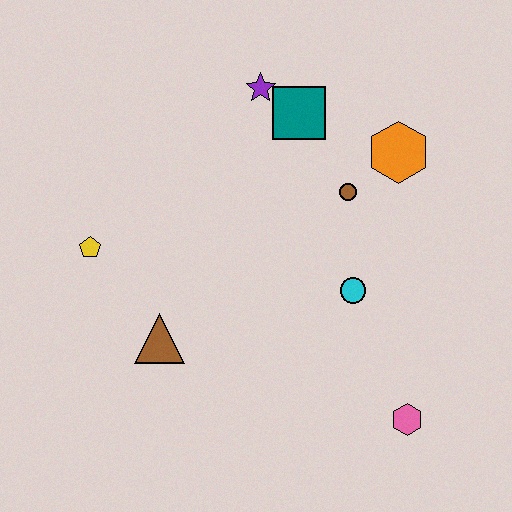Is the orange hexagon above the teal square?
No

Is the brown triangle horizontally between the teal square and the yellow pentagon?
Yes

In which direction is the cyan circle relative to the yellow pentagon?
The cyan circle is to the right of the yellow pentagon.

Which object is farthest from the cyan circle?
The yellow pentagon is farthest from the cyan circle.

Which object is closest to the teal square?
The purple star is closest to the teal square.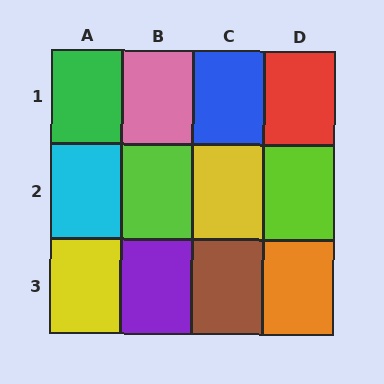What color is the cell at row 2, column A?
Cyan.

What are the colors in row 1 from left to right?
Green, pink, blue, red.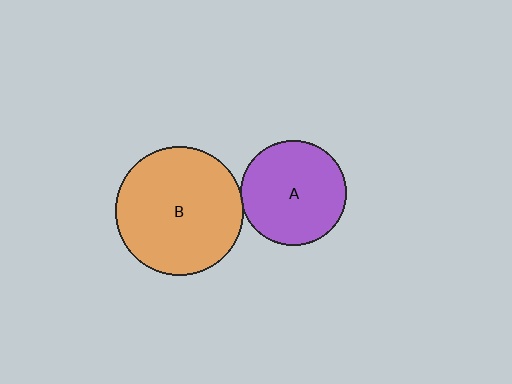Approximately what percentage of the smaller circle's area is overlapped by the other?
Approximately 5%.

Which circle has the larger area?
Circle B (orange).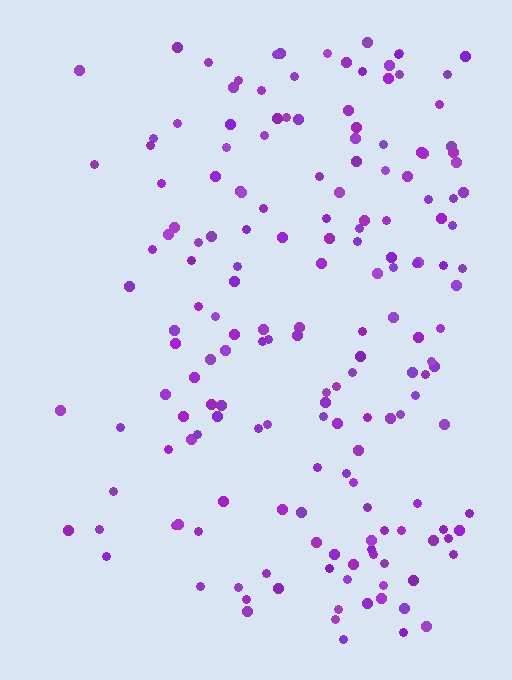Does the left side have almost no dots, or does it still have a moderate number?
Still a moderate number, just noticeably fewer than the right.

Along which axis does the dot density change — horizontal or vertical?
Horizontal.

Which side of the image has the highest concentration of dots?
The right.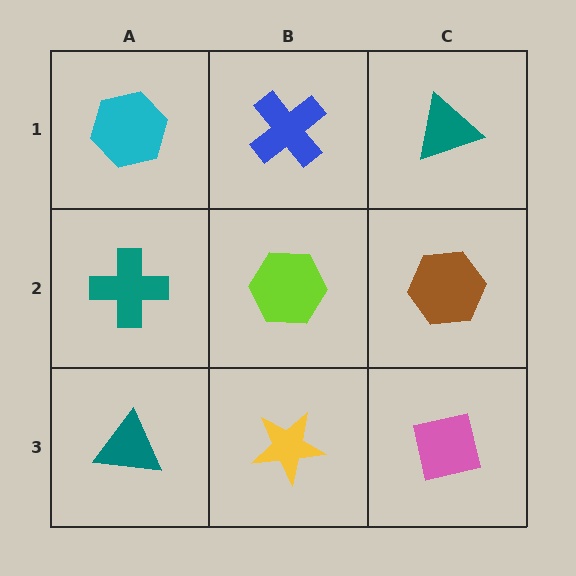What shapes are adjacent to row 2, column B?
A blue cross (row 1, column B), a yellow star (row 3, column B), a teal cross (row 2, column A), a brown hexagon (row 2, column C).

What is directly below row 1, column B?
A lime hexagon.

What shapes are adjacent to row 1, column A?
A teal cross (row 2, column A), a blue cross (row 1, column B).